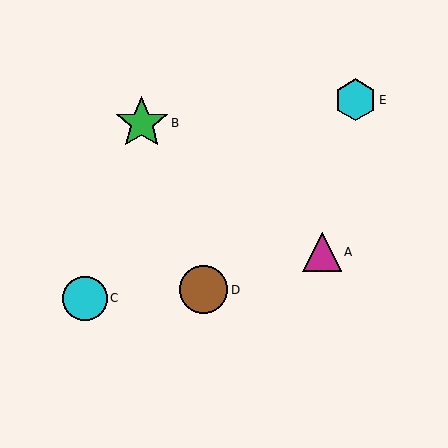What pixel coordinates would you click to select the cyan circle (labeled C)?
Click at (85, 298) to select the cyan circle C.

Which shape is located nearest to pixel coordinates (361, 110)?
The cyan hexagon (labeled E) at (355, 100) is nearest to that location.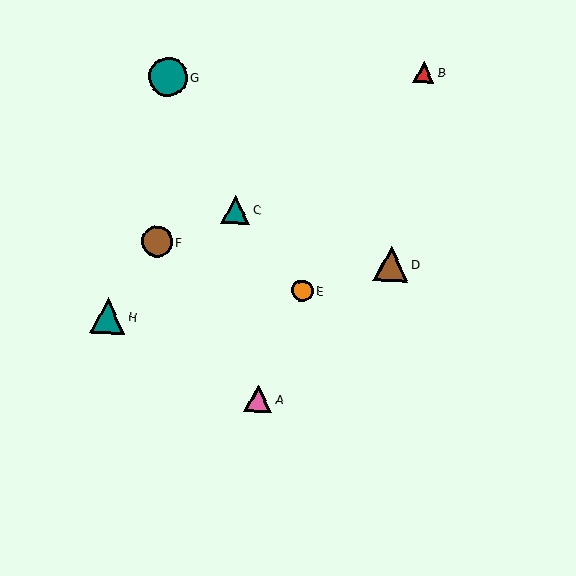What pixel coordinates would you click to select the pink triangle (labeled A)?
Click at (258, 399) to select the pink triangle A.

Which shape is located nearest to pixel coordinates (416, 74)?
The red triangle (labeled B) at (424, 72) is nearest to that location.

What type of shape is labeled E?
Shape E is an orange circle.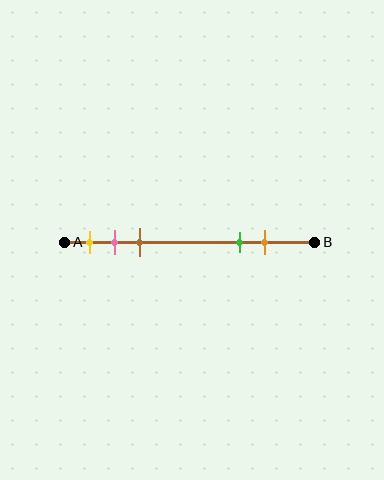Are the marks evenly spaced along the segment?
No, the marks are not evenly spaced.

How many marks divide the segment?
There are 5 marks dividing the segment.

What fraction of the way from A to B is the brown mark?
The brown mark is approximately 30% (0.3) of the way from A to B.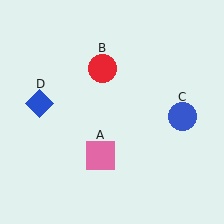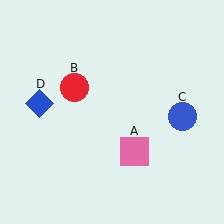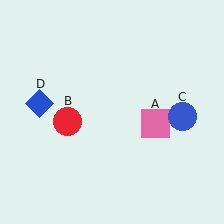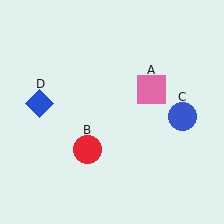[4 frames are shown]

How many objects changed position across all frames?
2 objects changed position: pink square (object A), red circle (object B).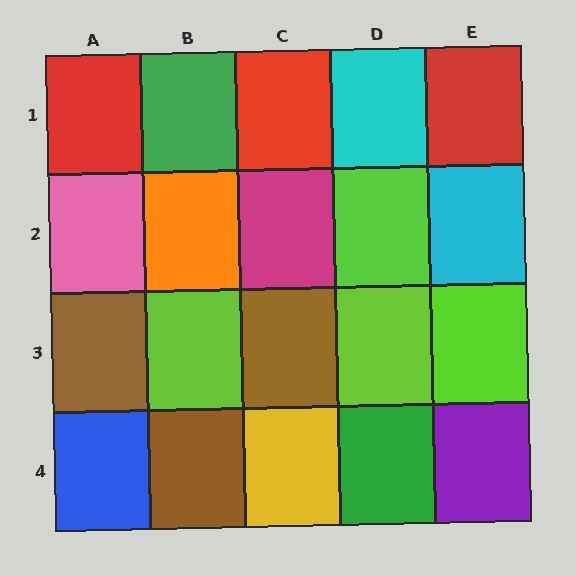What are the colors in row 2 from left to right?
Pink, orange, magenta, lime, cyan.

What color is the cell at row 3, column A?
Brown.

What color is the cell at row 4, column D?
Green.